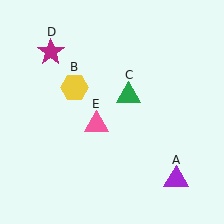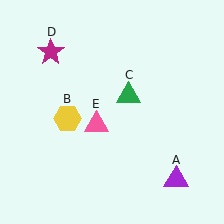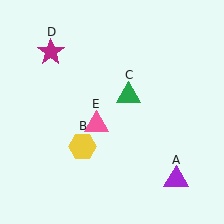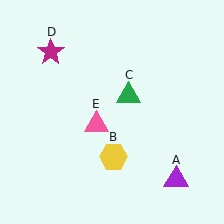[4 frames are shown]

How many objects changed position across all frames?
1 object changed position: yellow hexagon (object B).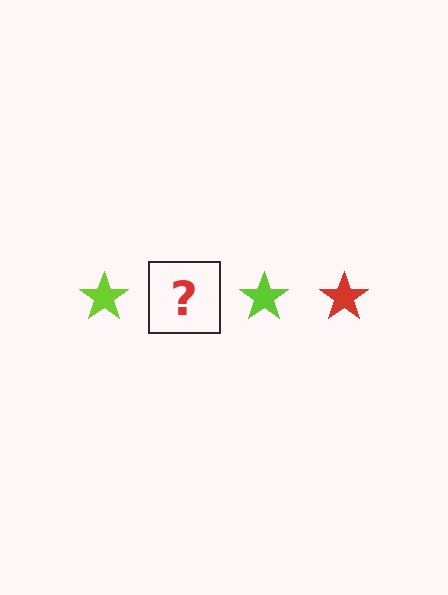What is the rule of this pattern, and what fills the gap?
The rule is that the pattern cycles through lime, red stars. The gap should be filled with a red star.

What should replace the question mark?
The question mark should be replaced with a red star.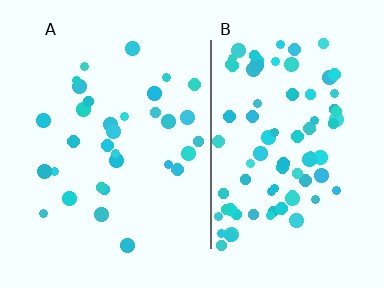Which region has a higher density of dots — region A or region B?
B (the right).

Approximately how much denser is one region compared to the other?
Approximately 2.5× — region B over region A.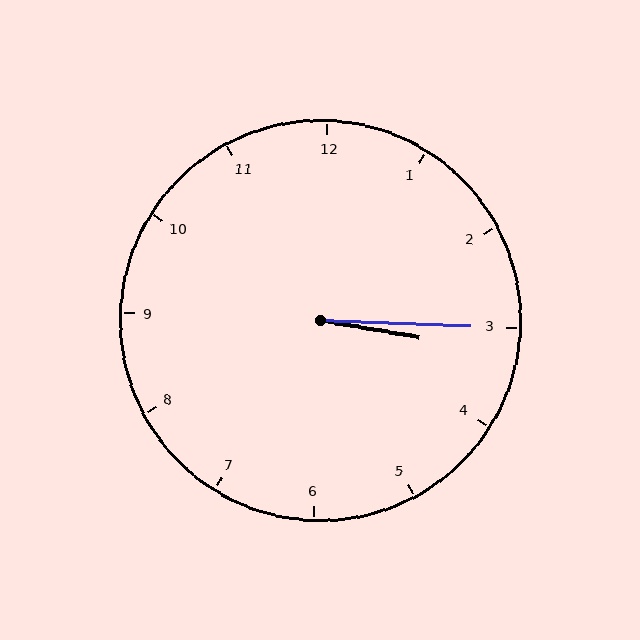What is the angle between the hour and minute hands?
Approximately 8 degrees.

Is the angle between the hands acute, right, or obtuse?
It is acute.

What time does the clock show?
3:15.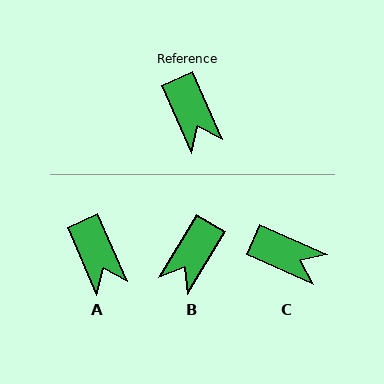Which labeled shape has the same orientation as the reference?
A.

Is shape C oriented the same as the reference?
No, it is off by about 42 degrees.